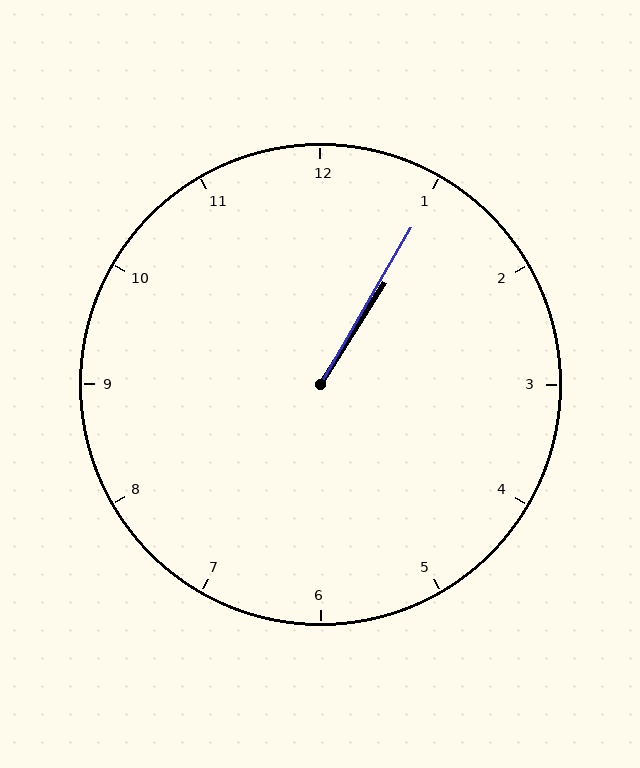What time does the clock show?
1:05.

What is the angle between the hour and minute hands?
Approximately 2 degrees.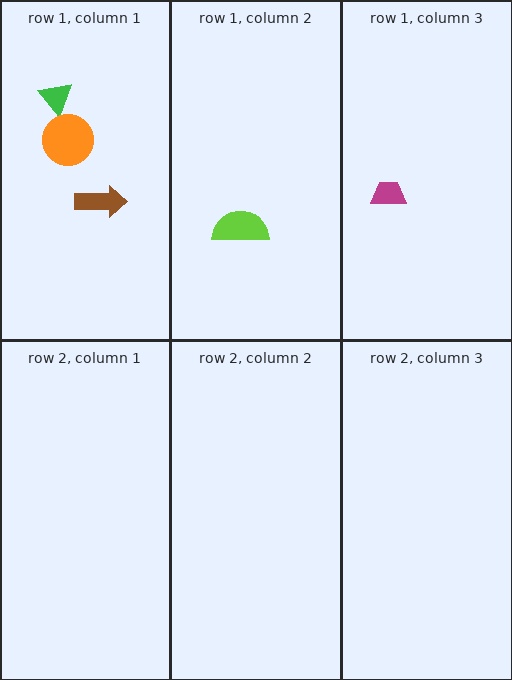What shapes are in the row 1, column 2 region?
The lime semicircle.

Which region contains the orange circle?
The row 1, column 1 region.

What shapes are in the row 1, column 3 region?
The magenta trapezoid.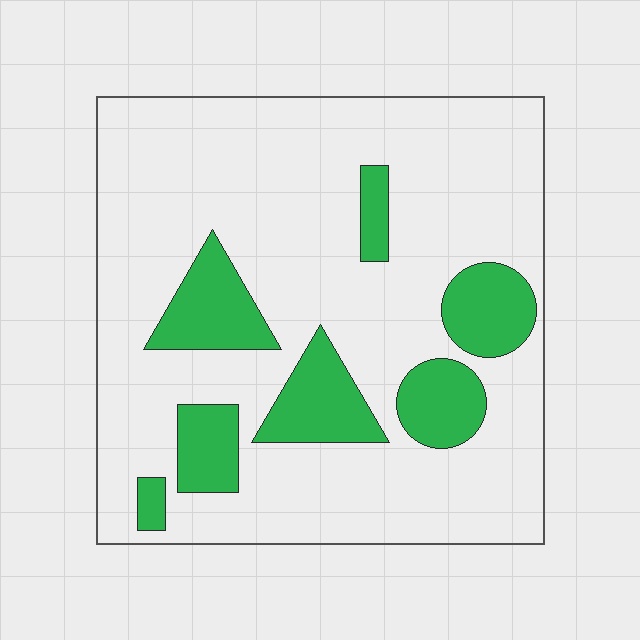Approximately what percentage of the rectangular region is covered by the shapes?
Approximately 20%.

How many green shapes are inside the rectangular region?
7.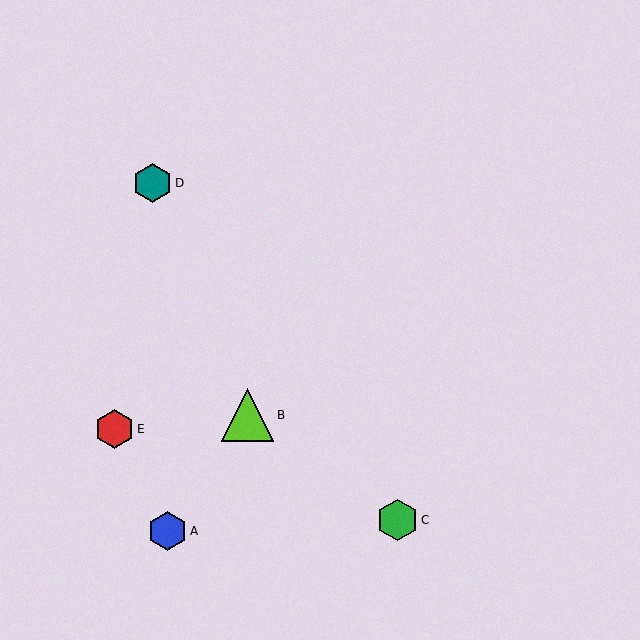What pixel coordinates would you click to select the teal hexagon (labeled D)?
Click at (153, 183) to select the teal hexagon D.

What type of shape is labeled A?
Shape A is a blue hexagon.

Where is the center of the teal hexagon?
The center of the teal hexagon is at (153, 183).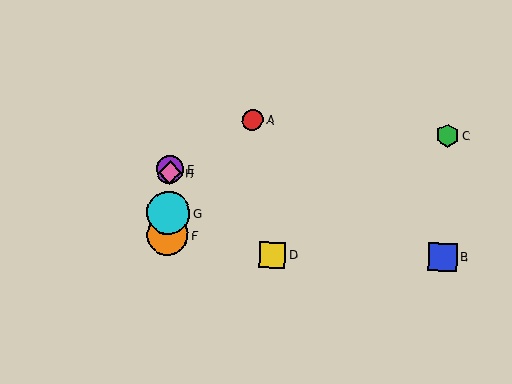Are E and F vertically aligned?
Yes, both are at x≈170.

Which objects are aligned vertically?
Objects E, F, G, H are aligned vertically.